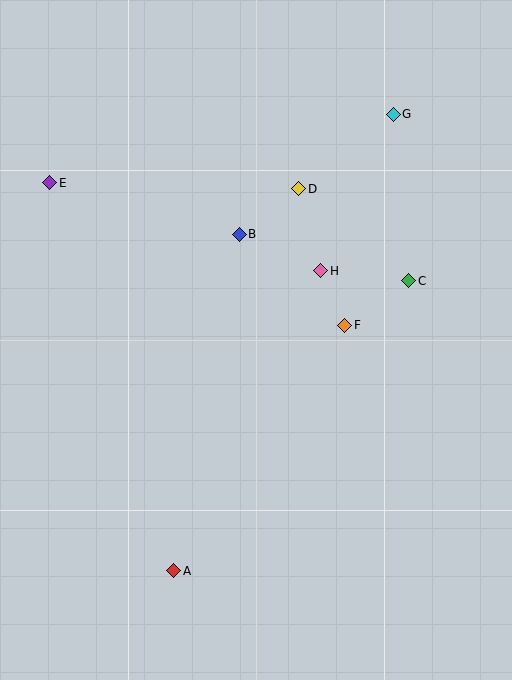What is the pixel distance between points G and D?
The distance between G and D is 120 pixels.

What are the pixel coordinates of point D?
Point D is at (299, 189).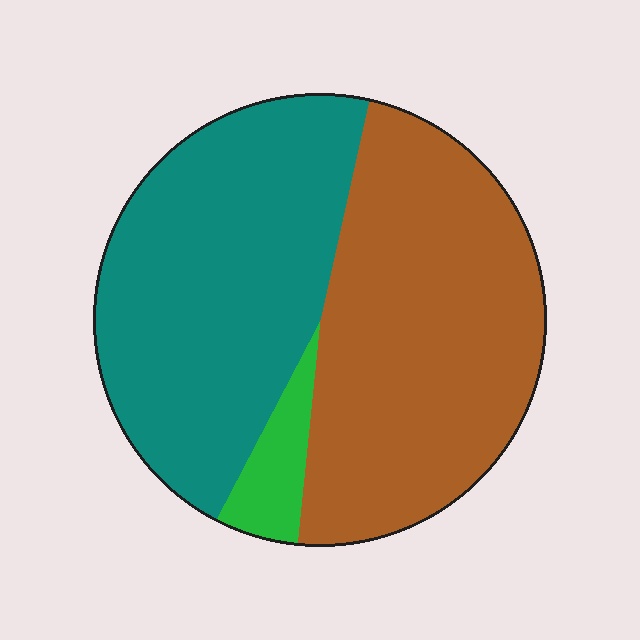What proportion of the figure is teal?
Teal covers roughly 45% of the figure.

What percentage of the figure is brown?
Brown covers about 50% of the figure.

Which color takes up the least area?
Green, at roughly 5%.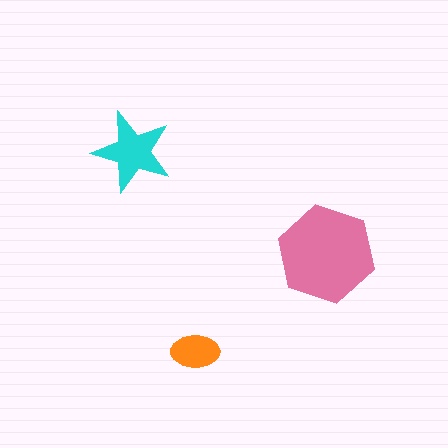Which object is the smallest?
The orange ellipse.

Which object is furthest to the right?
The pink hexagon is rightmost.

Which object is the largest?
The pink hexagon.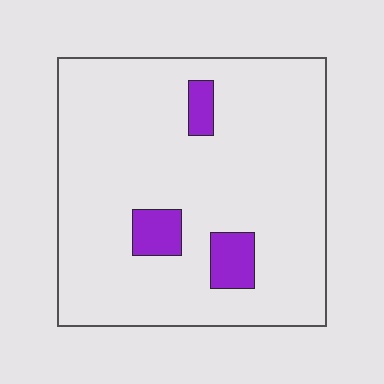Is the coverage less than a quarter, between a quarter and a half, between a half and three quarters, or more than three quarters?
Less than a quarter.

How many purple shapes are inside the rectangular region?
3.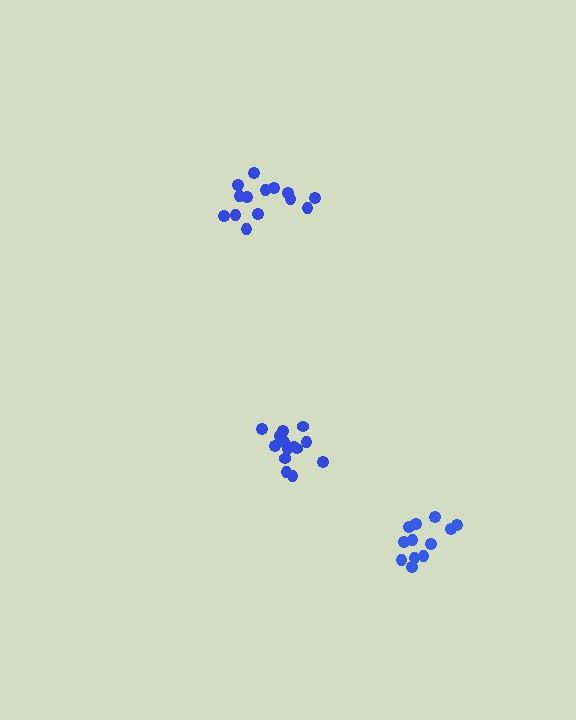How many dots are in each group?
Group 1: 15 dots, Group 2: 12 dots, Group 3: 14 dots (41 total).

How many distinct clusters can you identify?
There are 3 distinct clusters.